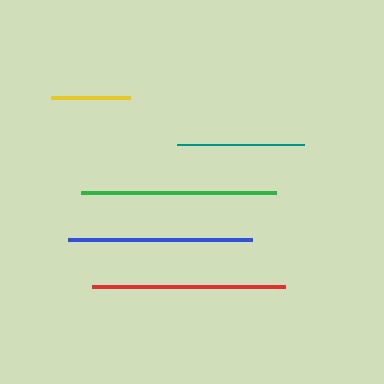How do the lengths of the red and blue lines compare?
The red and blue lines are approximately the same length.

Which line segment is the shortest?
The yellow line is the shortest at approximately 79 pixels.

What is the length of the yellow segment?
The yellow segment is approximately 79 pixels long.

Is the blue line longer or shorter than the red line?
The red line is longer than the blue line.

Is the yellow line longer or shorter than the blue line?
The blue line is longer than the yellow line.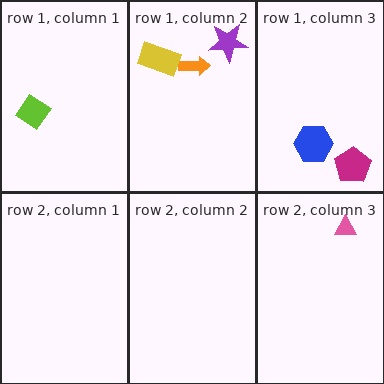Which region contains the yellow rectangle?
The row 1, column 2 region.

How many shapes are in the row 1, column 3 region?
2.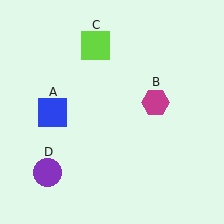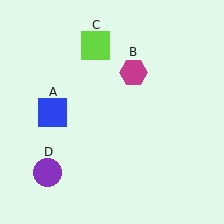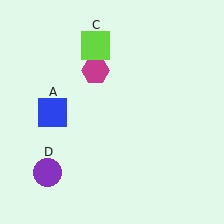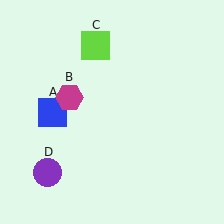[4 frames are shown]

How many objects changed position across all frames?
1 object changed position: magenta hexagon (object B).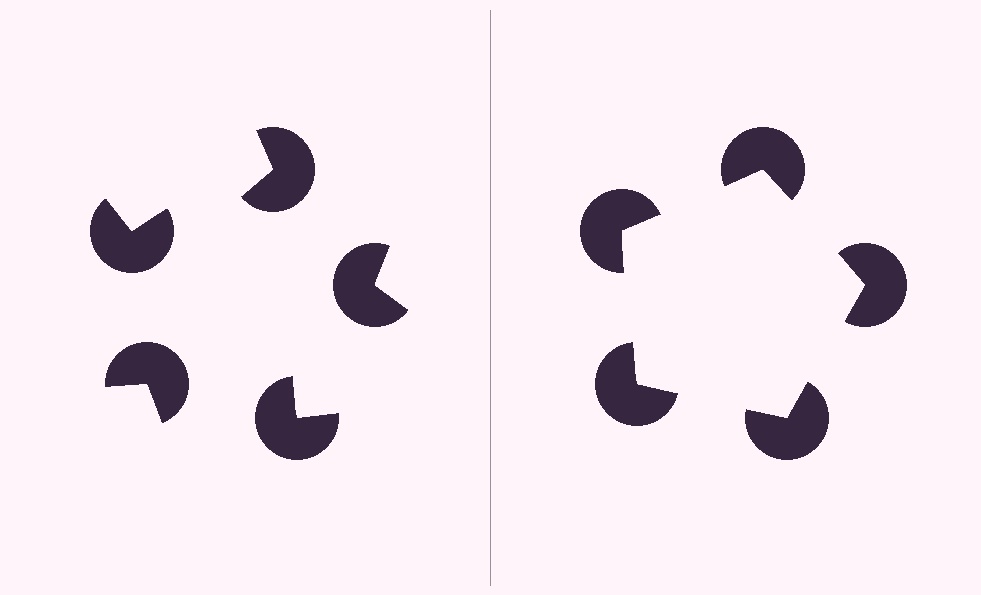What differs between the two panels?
The pac-man discs are positioned identically on both sides; only the wedge orientations differ. On the right they align to a pentagon; on the left they are misaligned.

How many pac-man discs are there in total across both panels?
10 — 5 on each side.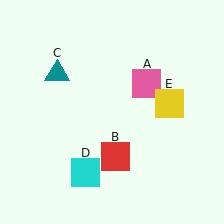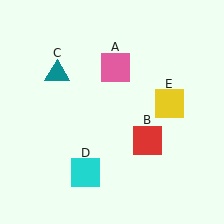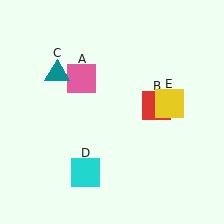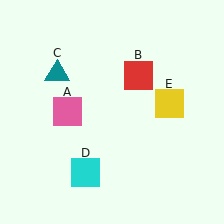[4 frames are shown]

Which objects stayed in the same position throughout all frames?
Teal triangle (object C) and cyan square (object D) and yellow square (object E) remained stationary.